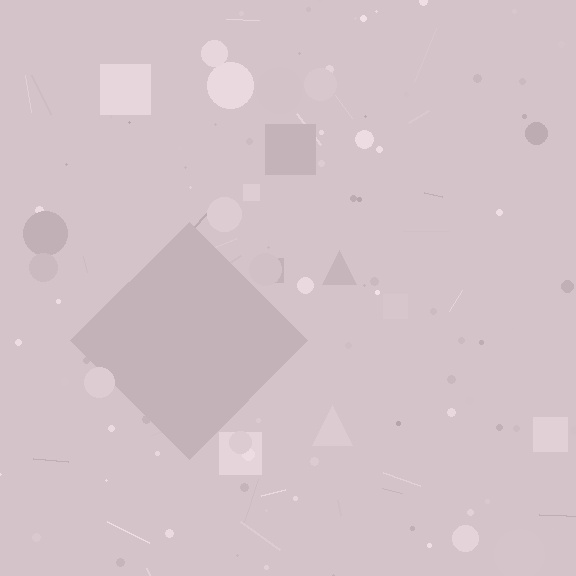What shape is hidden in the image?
A diamond is hidden in the image.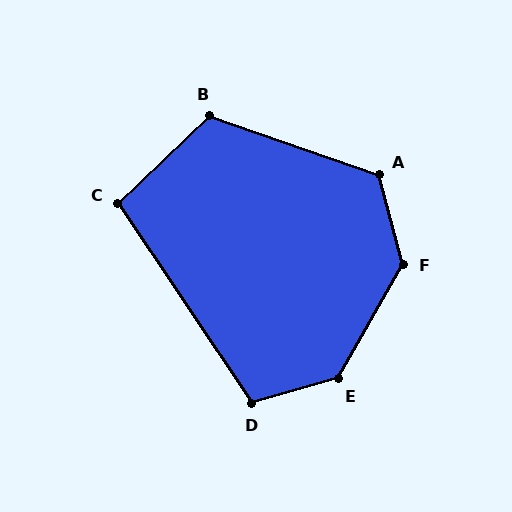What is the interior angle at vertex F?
Approximately 135 degrees (obtuse).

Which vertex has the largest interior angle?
E, at approximately 136 degrees.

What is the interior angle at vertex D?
Approximately 108 degrees (obtuse).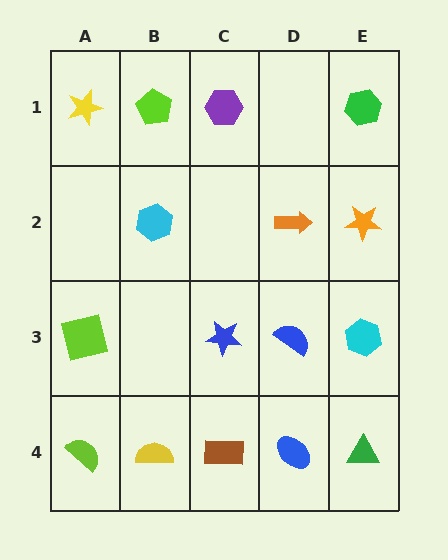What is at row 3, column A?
A lime square.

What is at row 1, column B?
A lime pentagon.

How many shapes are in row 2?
3 shapes.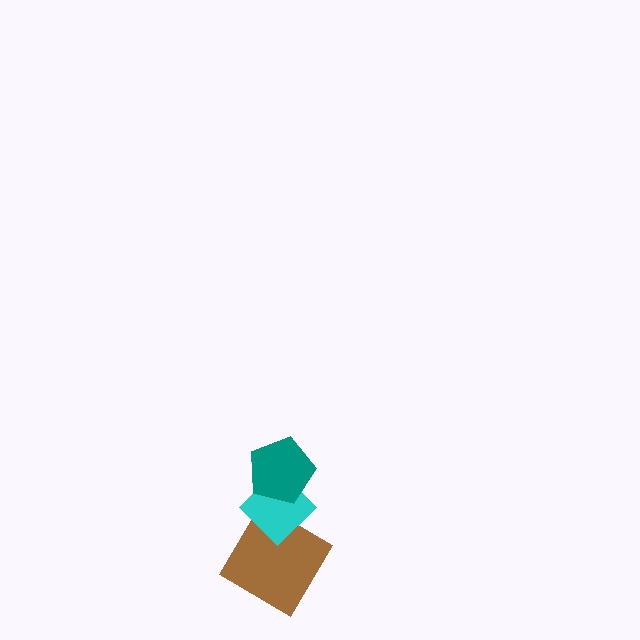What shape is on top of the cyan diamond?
The teal pentagon is on top of the cyan diamond.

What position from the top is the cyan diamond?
The cyan diamond is 2nd from the top.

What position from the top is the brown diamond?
The brown diamond is 3rd from the top.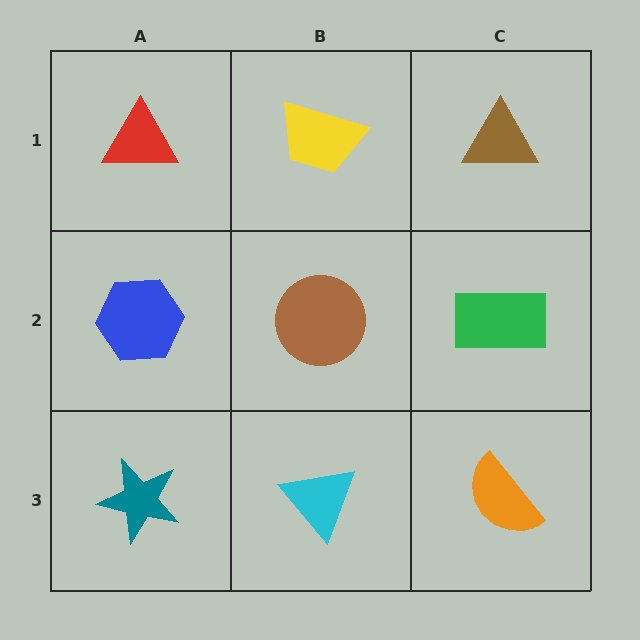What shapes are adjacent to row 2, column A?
A red triangle (row 1, column A), a teal star (row 3, column A), a brown circle (row 2, column B).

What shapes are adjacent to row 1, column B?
A brown circle (row 2, column B), a red triangle (row 1, column A), a brown triangle (row 1, column C).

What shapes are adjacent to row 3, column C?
A green rectangle (row 2, column C), a cyan triangle (row 3, column B).